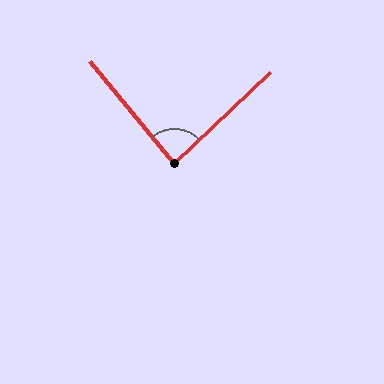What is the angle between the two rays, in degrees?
Approximately 86 degrees.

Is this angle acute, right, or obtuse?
It is approximately a right angle.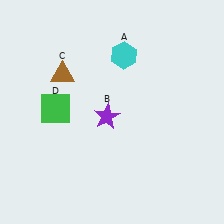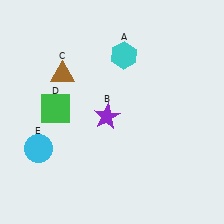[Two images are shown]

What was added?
A cyan circle (E) was added in Image 2.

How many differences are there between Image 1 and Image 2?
There is 1 difference between the two images.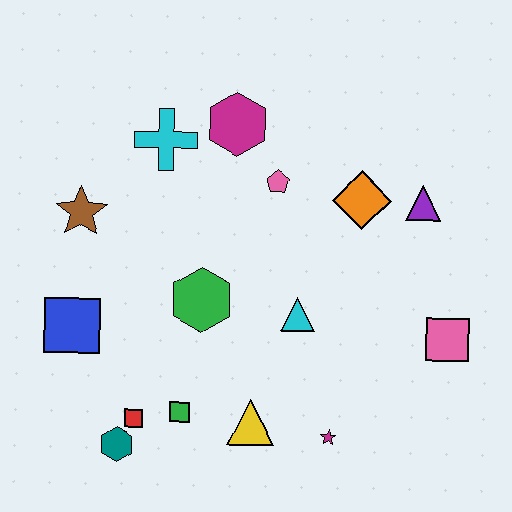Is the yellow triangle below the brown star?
Yes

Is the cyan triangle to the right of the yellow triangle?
Yes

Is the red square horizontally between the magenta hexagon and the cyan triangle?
No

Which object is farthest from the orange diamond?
The teal hexagon is farthest from the orange diamond.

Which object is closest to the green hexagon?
The cyan triangle is closest to the green hexagon.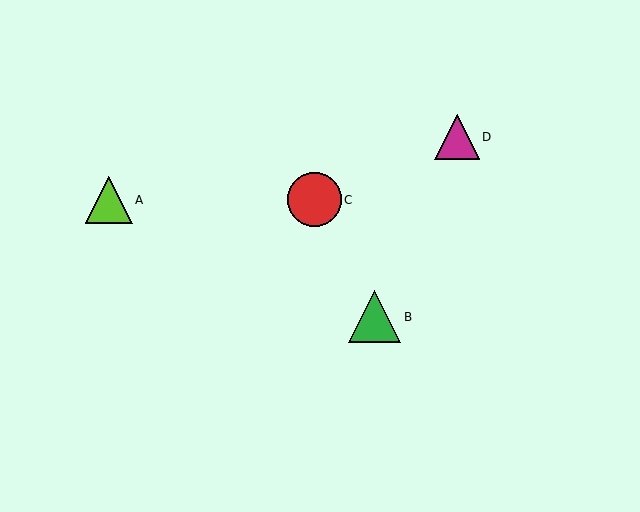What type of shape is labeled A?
Shape A is a lime triangle.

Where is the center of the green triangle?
The center of the green triangle is at (375, 317).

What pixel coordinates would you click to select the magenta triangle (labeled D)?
Click at (457, 137) to select the magenta triangle D.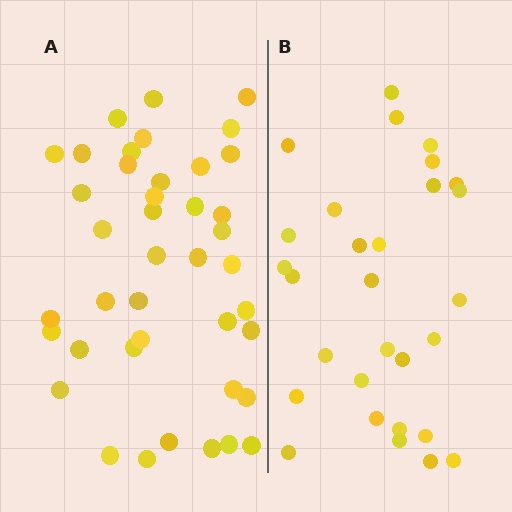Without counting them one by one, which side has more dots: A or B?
Region A (the left region) has more dots.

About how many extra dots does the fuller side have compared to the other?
Region A has roughly 12 or so more dots than region B.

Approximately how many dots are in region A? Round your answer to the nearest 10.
About 40 dots. (The exact count is 41, which rounds to 40.)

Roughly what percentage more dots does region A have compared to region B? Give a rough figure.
About 40% more.